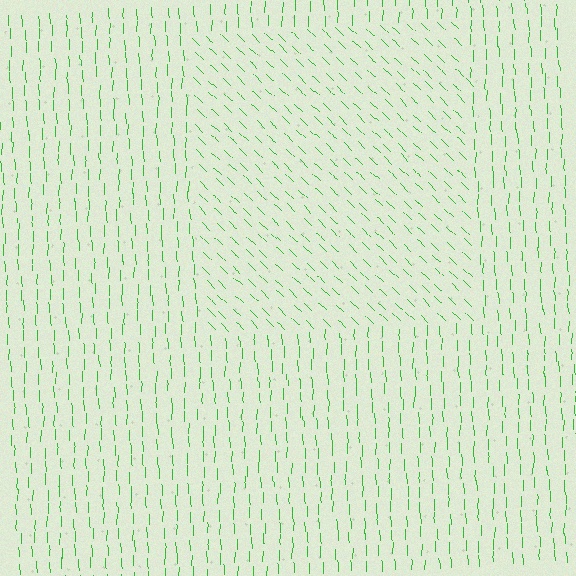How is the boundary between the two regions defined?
The boundary is defined purely by a change in line orientation (approximately 45 degrees difference). All lines are the same color and thickness.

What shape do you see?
I see a rectangle.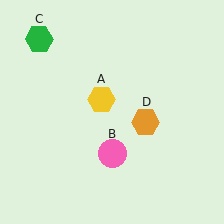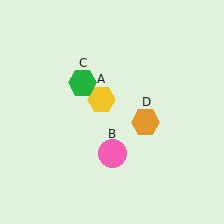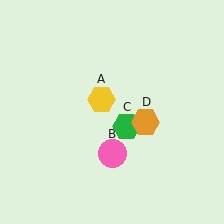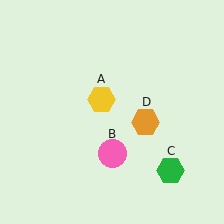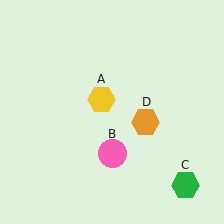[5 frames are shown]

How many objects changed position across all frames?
1 object changed position: green hexagon (object C).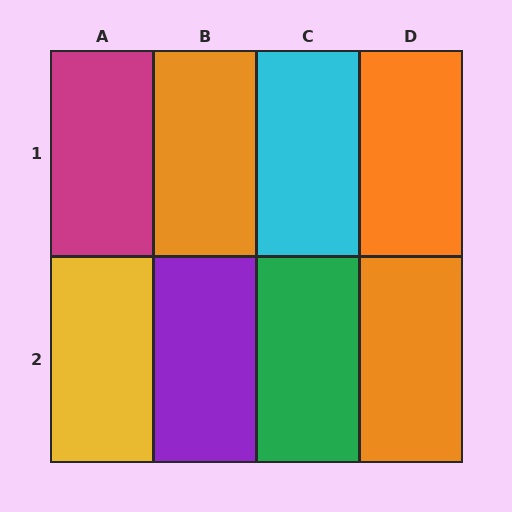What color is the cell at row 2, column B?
Purple.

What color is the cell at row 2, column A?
Yellow.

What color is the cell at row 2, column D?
Orange.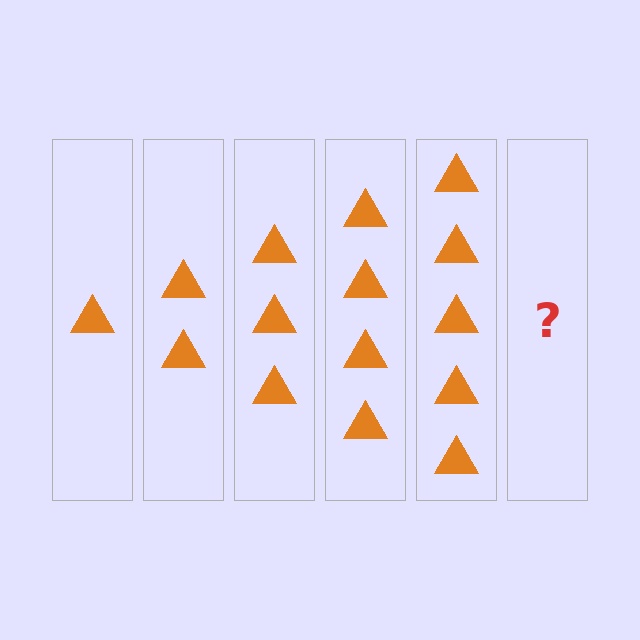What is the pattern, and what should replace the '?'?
The pattern is that each step adds one more triangle. The '?' should be 6 triangles.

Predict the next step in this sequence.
The next step is 6 triangles.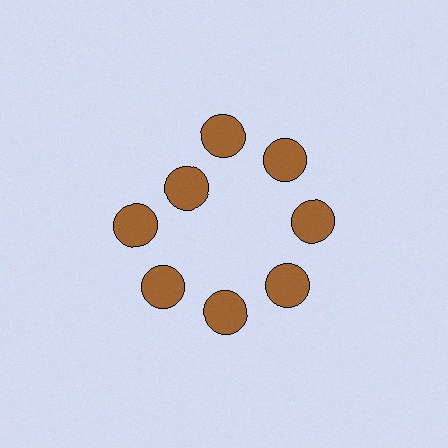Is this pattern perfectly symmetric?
No. The 8 brown circles are arranged in a ring, but one element near the 10 o'clock position is pulled inward toward the center, breaking the 8-fold rotational symmetry.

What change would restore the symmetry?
The symmetry would be restored by moving it outward, back onto the ring so that all 8 circles sit at equal angles and equal distance from the center.